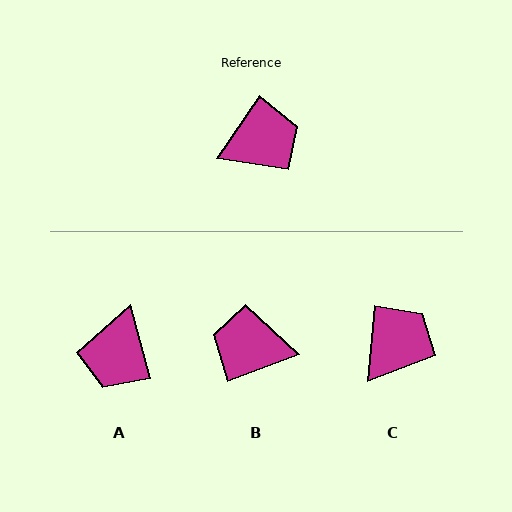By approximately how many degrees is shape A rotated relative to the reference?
Approximately 130 degrees clockwise.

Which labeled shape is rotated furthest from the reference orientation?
B, about 145 degrees away.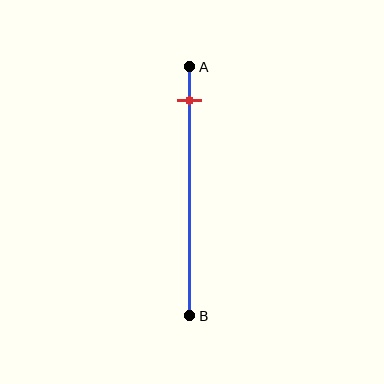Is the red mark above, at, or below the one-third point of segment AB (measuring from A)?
The red mark is above the one-third point of segment AB.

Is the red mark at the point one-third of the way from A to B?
No, the mark is at about 15% from A, not at the 33% one-third point.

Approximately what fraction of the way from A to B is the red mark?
The red mark is approximately 15% of the way from A to B.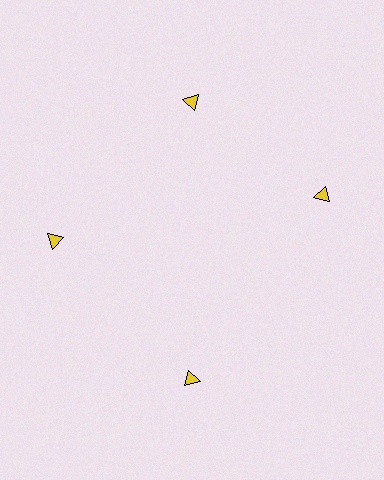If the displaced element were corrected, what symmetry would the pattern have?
It would have 4-fold rotational symmetry — the pattern would map onto itself every 90 degrees.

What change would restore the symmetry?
The symmetry would be restored by rotating it back into even spacing with its neighbors so that all 4 triangles sit at equal angles and equal distance from the center.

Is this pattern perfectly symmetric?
No. The 4 yellow triangles are arranged in a ring, but one element near the 3 o'clock position is rotated out of alignment along the ring, breaking the 4-fold rotational symmetry.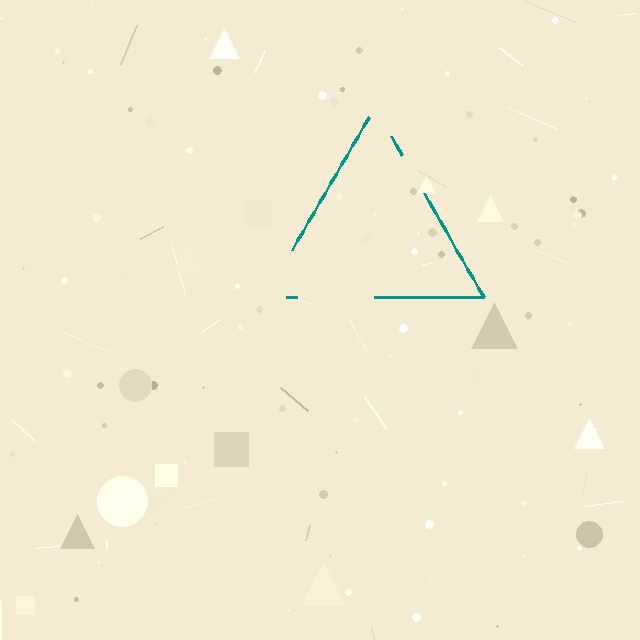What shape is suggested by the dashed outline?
The dashed outline suggests a triangle.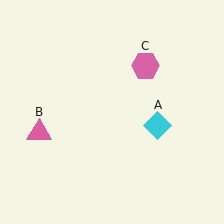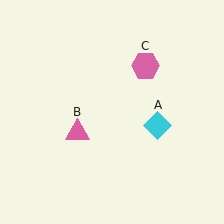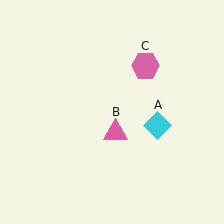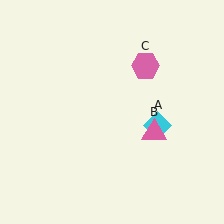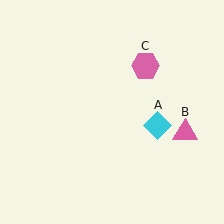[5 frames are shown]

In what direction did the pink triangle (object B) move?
The pink triangle (object B) moved right.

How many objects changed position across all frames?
1 object changed position: pink triangle (object B).